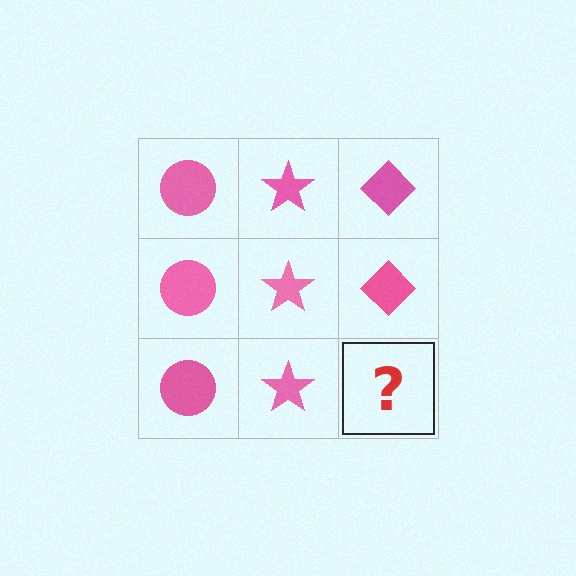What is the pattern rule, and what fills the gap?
The rule is that each column has a consistent shape. The gap should be filled with a pink diamond.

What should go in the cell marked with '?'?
The missing cell should contain a pink diamond.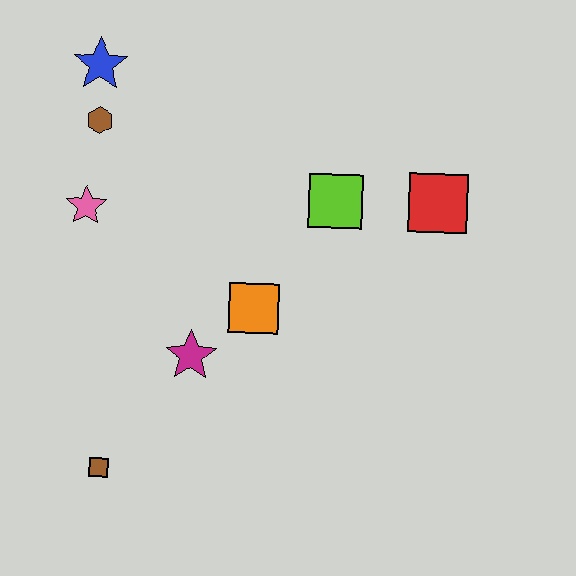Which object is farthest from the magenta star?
The blue star is farthest from the magenta star.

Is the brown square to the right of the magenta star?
No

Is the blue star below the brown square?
No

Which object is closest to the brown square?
The magenta star is closest to the brown square.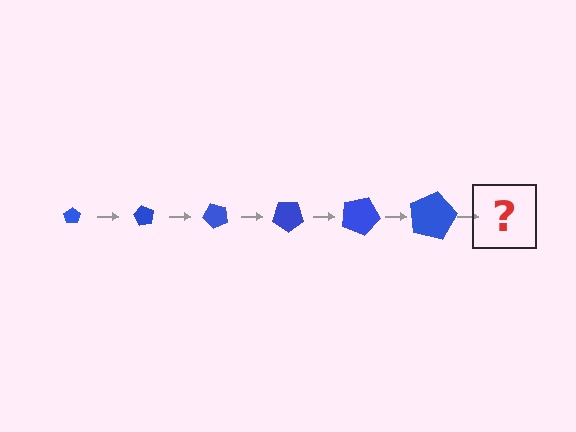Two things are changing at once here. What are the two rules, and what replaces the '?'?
The two rules are that the pentagon grows larger each step and it rotates 60 degrees each step. The '?' should be a pentagon, larger than the previous one and rotated 360 degrees from the start.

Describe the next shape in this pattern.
It should be a pentagon, larger than the previous one and rotated 360 degrees from the start.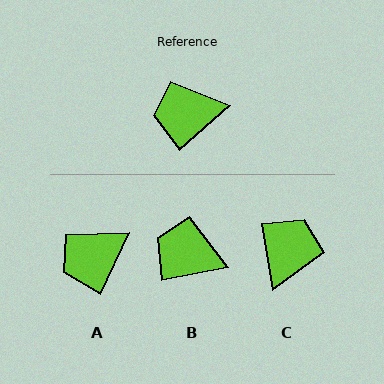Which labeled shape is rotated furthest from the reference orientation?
C, about 122 degrees away.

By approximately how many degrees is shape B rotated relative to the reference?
Approximately 31 degrees clockwise.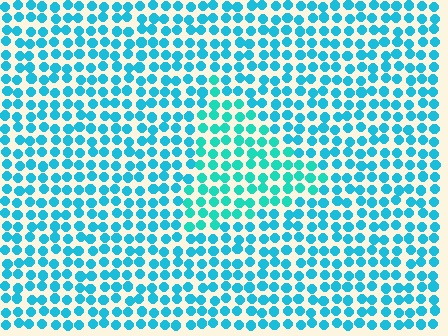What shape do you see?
I see a triangle.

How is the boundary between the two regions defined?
The boundary is defined purely by a slight shift in hue (about 19 degrees). Spacing, size, and orientation are identical on both sides.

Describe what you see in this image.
The image is filled with small cyan elements in a uniform arrangement. A triangle-shaped region is visible where the elements are tinted to a slightly different hue, forming a subtle color boundary.